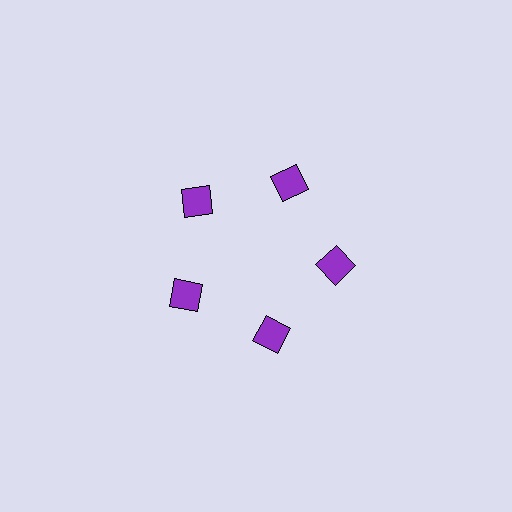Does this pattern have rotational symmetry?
Yes, this pattern has 5-fold rotational symmetry. It looks the same after rotating 72 degrees around the center.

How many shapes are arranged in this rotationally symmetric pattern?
There are 5 shapes, arranged in 5 groups of 1.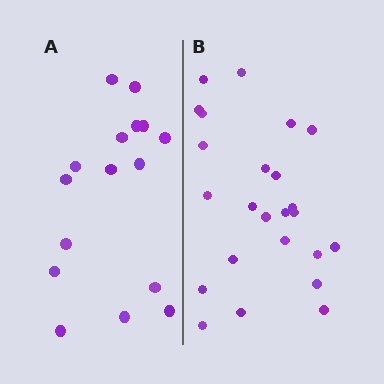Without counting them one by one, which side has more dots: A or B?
Region B (the right region) has more dots.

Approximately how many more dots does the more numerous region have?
Region B has roughly 8 or so more dots than region A.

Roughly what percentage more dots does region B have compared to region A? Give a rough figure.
About 50% more.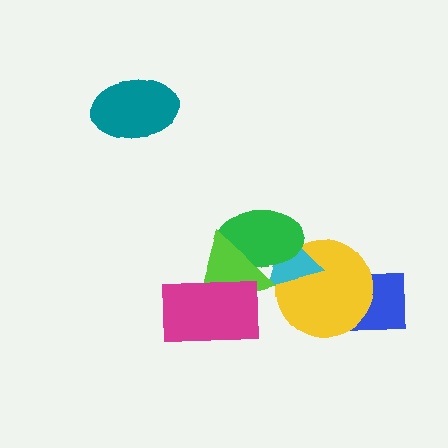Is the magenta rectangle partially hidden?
No, no other shape covers it.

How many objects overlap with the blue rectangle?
1 object overlaps with the blue rectangle.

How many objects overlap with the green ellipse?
3 objects overlap with the green ellipse.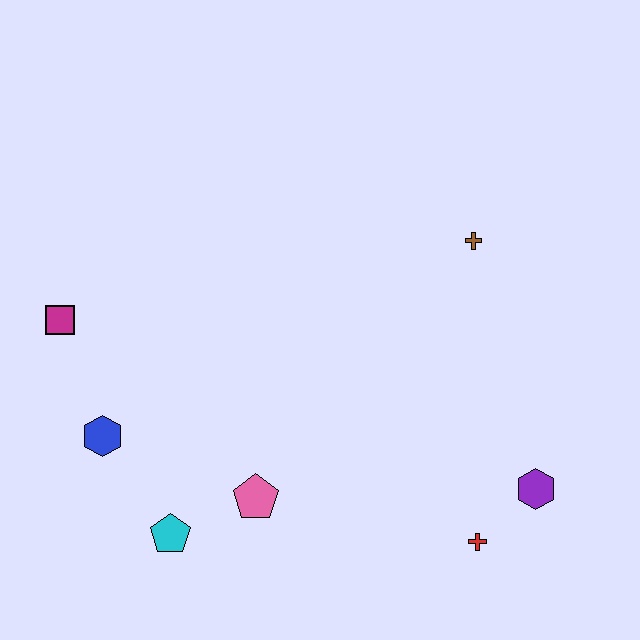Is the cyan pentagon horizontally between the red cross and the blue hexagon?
Yes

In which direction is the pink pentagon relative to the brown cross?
The pink pentagon is below the brown cross.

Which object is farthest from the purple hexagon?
The magenta square is farthest from the purple hexagon.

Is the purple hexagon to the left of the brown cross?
No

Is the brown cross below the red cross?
No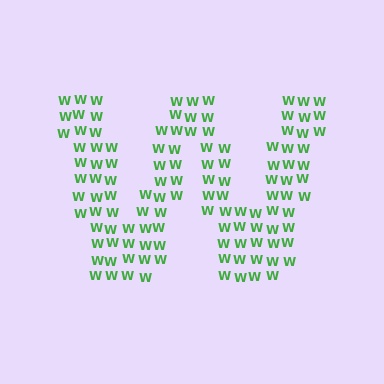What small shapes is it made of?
It is made of small letter W's.